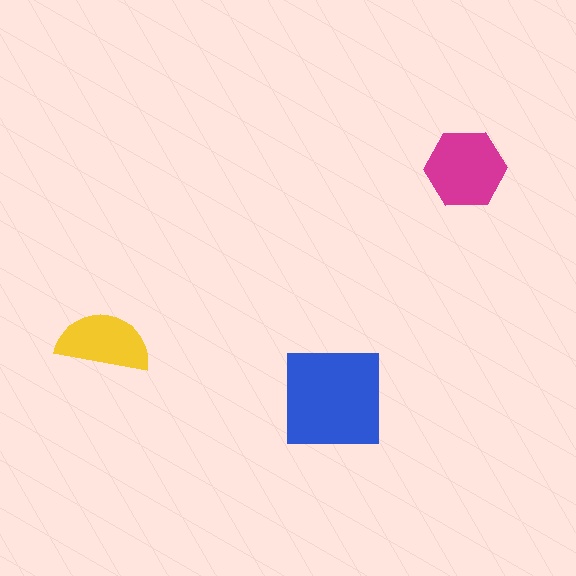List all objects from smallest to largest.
The yellow semicircle, the magenta hexagon, the blue square.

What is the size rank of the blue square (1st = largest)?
1st.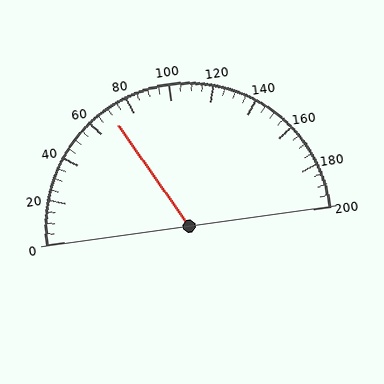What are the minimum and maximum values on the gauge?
The gauge ranges from 0 to 200.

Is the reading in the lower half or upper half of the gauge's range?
The reading is in the lower half of the range (0 to 200).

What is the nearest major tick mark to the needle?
The nearest major tick mark is 80.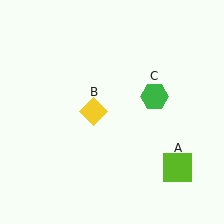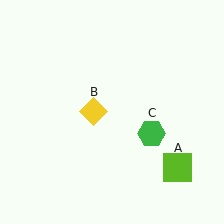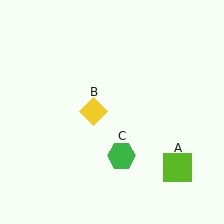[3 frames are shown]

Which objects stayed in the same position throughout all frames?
Lime square (object A) and yellow diamond (object B) remained stationary.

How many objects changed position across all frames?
1 object changed position: green hexagon (object C).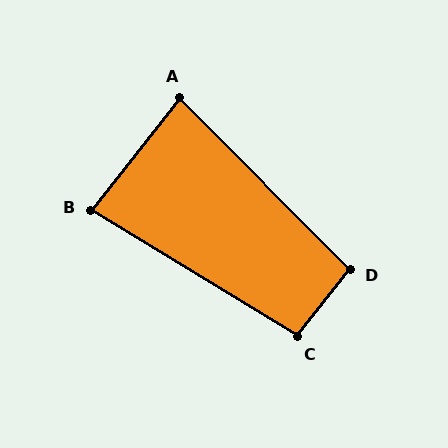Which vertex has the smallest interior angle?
A, at approximately 83 degrees.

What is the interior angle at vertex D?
Approximately 97 degrees (obtuse).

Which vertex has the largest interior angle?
C, at approximately 97 degrees.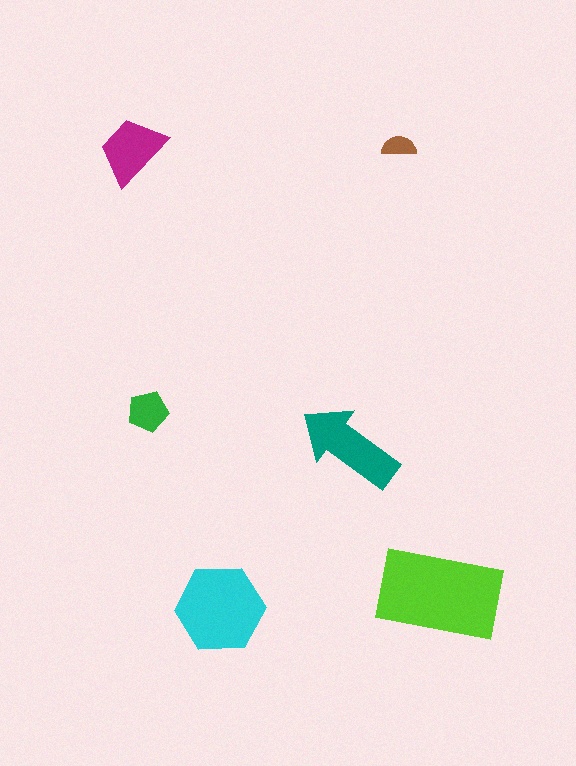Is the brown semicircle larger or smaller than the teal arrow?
Smaller.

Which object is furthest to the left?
The magenta trapezoid is leftmost.